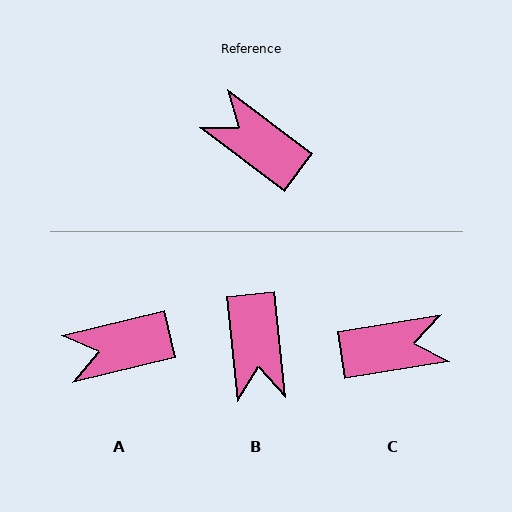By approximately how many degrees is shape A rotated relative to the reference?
Approximately 50 degrees counter-clockwise.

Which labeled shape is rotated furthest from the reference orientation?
C, about 134 degrees away.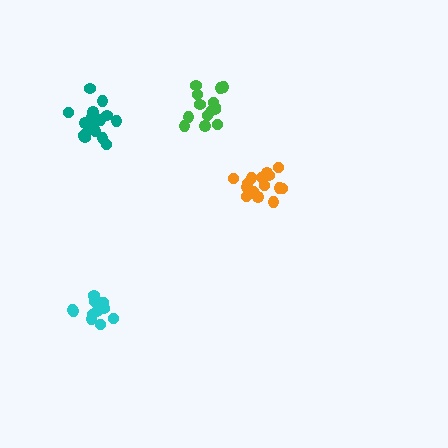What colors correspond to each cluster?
The clusters are colored: cyan, teal, orange, green.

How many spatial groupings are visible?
There are 4 spatial groupings.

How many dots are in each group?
Group 1: 15 dots, Group 2: 18 dots, Group 3: 15 dots, Group 4: 14 dots (62 total).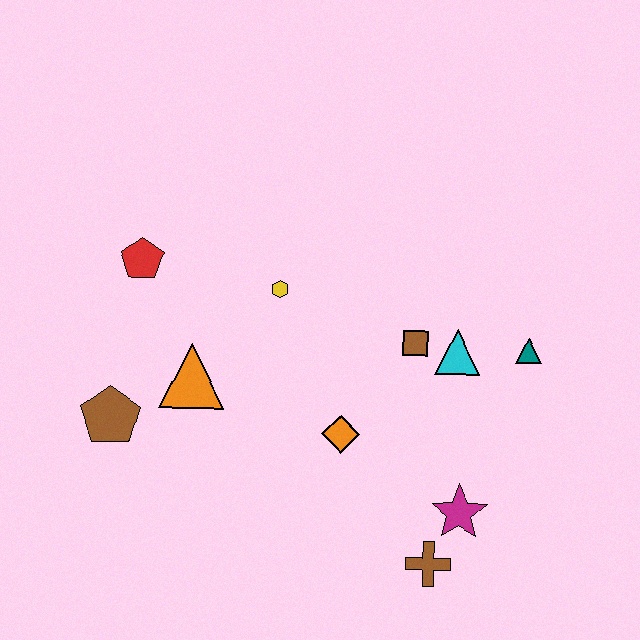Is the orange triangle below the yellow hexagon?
Yes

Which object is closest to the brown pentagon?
The orange triangle is closest to the brown pentagon.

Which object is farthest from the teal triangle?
The brown pentagon is farthest from the teal triangle.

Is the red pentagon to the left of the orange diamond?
Yes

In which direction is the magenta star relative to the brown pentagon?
The magenta star is to the right of the brown pentagon.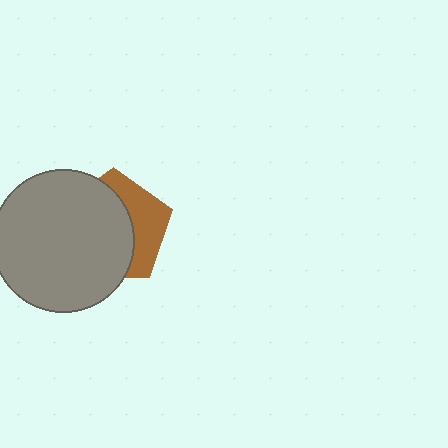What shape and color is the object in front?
The object in front is a gray circle.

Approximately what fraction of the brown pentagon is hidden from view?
Roughly 64% of the brown pentagon is hidden behind the gray circle.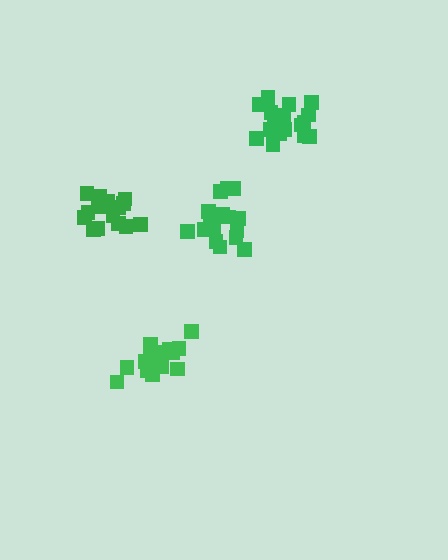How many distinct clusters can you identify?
There are 4 distinct clusters.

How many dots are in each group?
Group 1: 18 dots, Group 2: 18 dots, Group 3: 17 dots, Group 4: 17 dots (70 total).